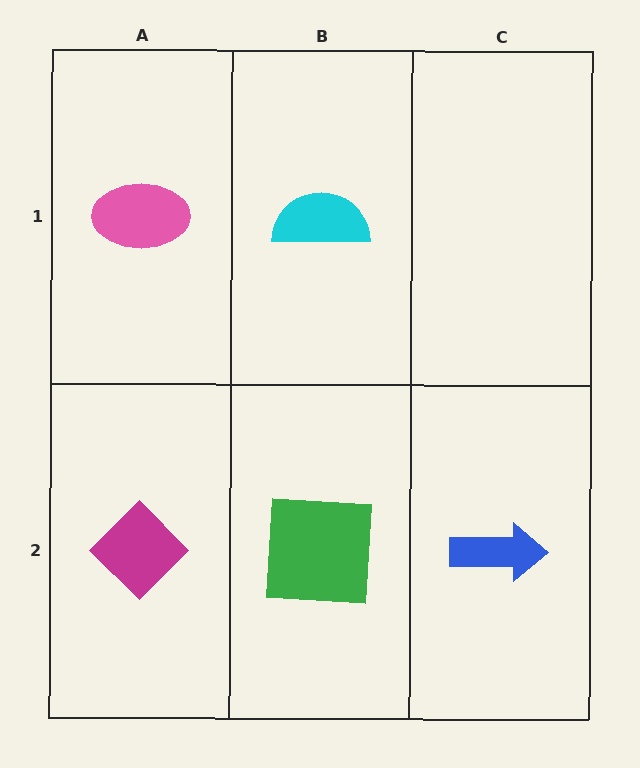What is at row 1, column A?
A pink ellipse.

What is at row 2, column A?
A magenta diamond.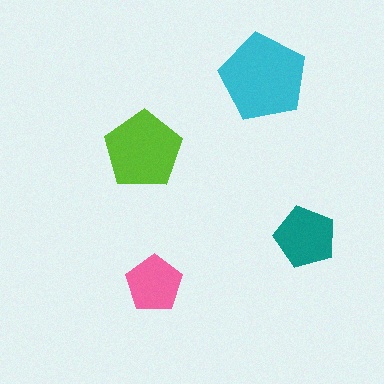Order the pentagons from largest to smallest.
the cyan one, the lime one, the teal one, the pink one.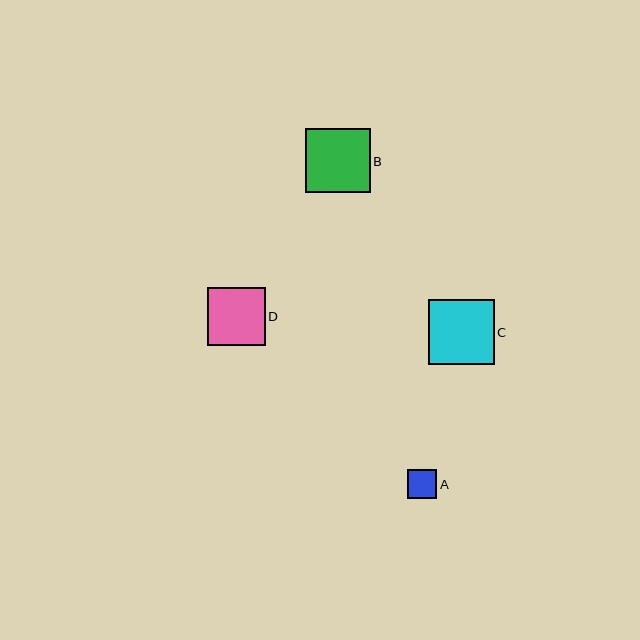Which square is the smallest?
Square A is the smallest with a size of approximately 29 pixels.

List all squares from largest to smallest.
From largest to smallest: C, B, D, A.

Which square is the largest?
Square C is the largest with a size of approximately 65 pixels.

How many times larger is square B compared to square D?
Square B is approximately 1.1 times the size of square D.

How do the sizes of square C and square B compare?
Square C and square B are approximately the same size.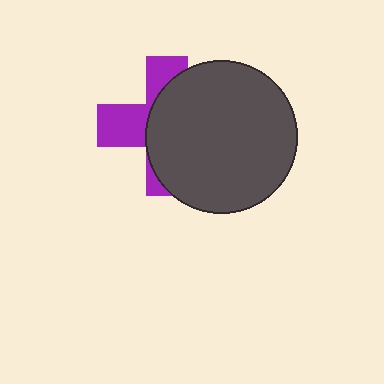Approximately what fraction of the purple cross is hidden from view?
Roughly 62% of the purple cross is hidden behind the dark gray circle.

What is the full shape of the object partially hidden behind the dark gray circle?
The partially hidden object is a purple cross.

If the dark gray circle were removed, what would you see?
You would see the complete purple cross.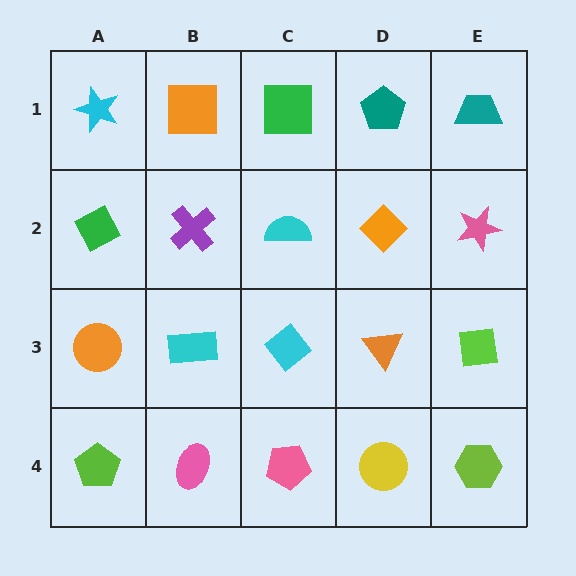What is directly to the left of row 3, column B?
An orange circle.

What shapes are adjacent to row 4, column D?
An orange triangle (row 3, column D), a pink pentagon (row 4, column C), a lime hexagon (row 4, column E).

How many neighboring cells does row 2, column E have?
3.